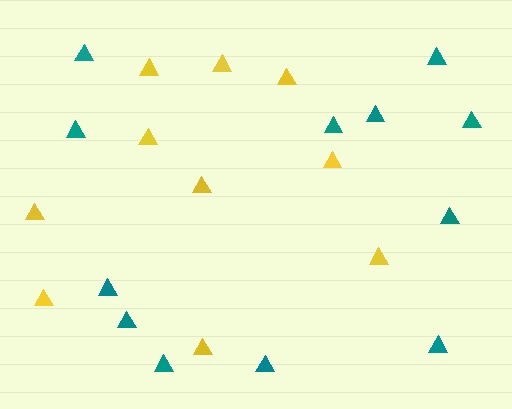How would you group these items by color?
There are 2 groups: one group of yellow triangles (10) and one group of teal triangles (12).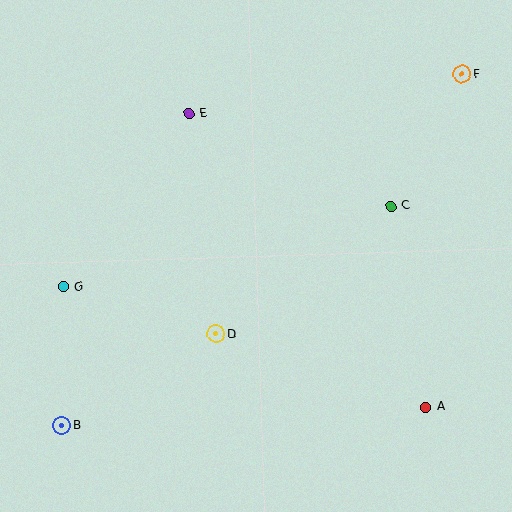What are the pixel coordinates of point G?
Point G is at (63, 287).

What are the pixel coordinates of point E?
Point E is at (189, 113).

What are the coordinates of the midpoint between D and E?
The midpoint between D and E is at (202, 224).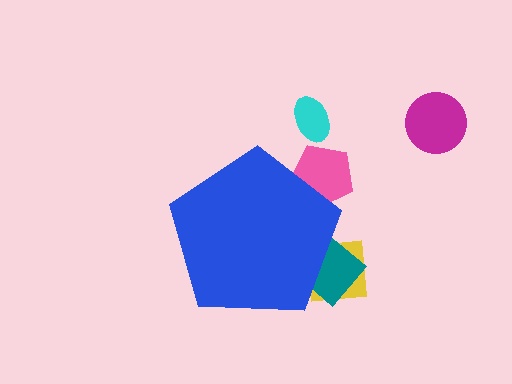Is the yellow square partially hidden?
Yes, the yellow square is partially hidden behind the blue pentagon.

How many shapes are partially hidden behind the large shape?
3 shapes are partially hidden.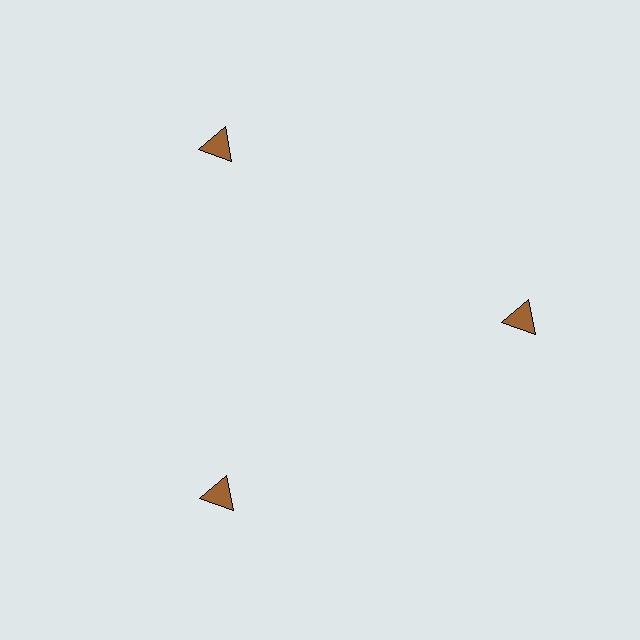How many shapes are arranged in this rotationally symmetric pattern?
There are 3 shapes, arranged in 3 groups of 1.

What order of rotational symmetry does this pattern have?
This pattern has 3-fold rotational symmetry.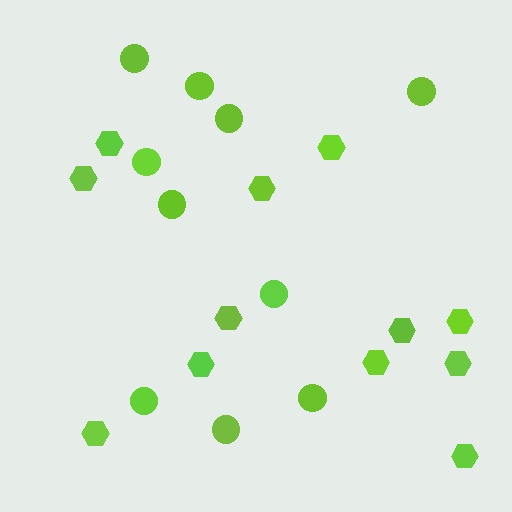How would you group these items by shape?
There are 2 groups: one group of hexagons (12) and one group of circles (10).